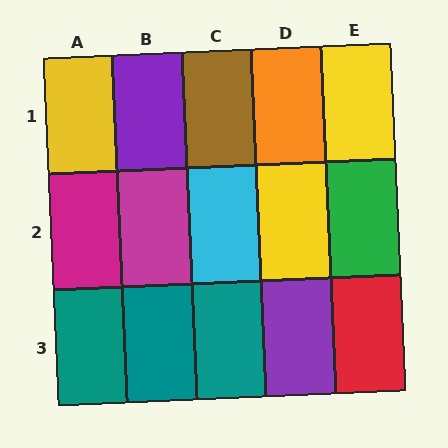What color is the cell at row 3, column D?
Purple.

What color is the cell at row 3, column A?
Teal.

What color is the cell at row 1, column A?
Yellow.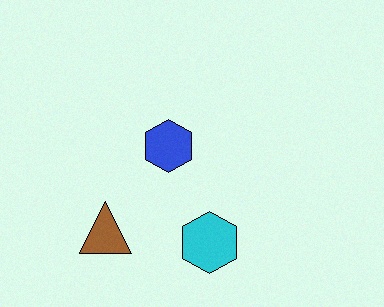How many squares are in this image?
There are no squares.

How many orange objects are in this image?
There are no orange objects.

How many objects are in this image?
There are 3 objects.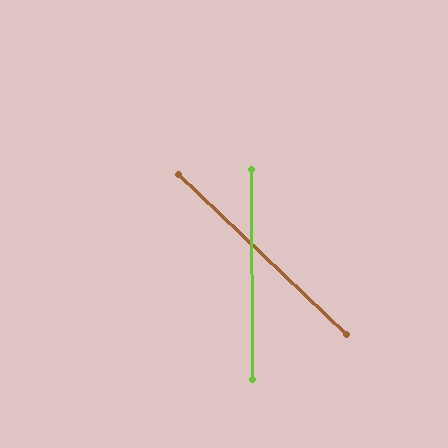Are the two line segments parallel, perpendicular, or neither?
Neither parallel nor perpendicular — they differ by about 46°.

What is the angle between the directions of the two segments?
Approximately 46 degrees.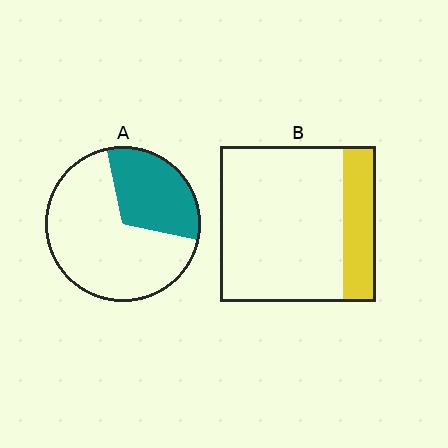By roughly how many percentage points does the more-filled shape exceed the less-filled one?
By roughly 10 percentage points (A over B).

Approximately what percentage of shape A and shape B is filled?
A is approximately 30% and B is approximately 20%.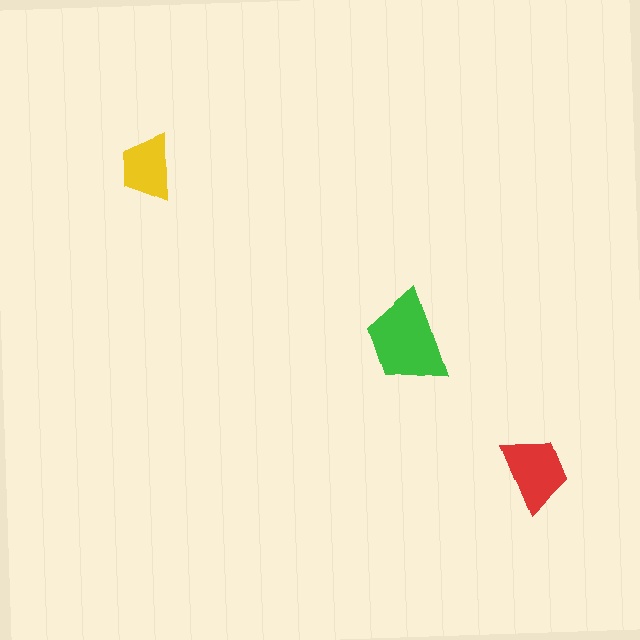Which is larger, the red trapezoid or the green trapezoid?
The green one.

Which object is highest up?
The yellow trapezoid is topmost.